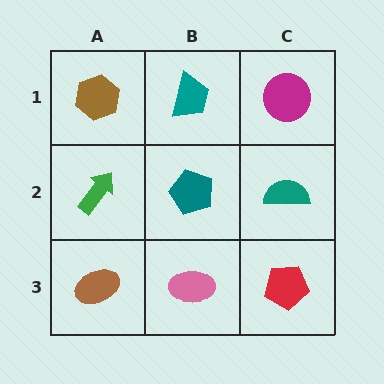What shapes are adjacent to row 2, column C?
A magenta circle (row 1, column C), a red pentagon (row 3, column C), a teal pentagon (row 2, column B).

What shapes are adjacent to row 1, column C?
A teal semicircle (row 2, column C), a teal trapezoid (row 1, column B).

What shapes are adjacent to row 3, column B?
A teal pentagon (row 2, column B), a brown ellipse (row 3, column A), a red pentagon (row 3, column C).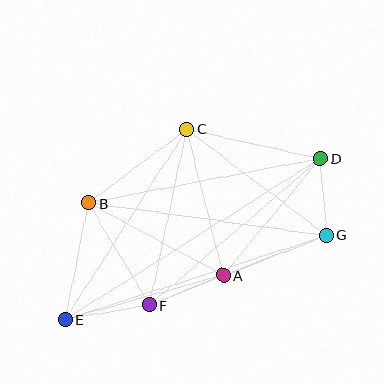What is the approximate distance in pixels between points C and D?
The distance between C and D is approximately 137 pixels.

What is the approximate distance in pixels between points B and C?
The distance between B and C is approximately 123 pixels.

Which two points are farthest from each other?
Points D and E are farthest from each other.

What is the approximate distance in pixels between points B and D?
The distance between B and D is approximately 236 pixels.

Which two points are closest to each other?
Points D and G are closest to each other.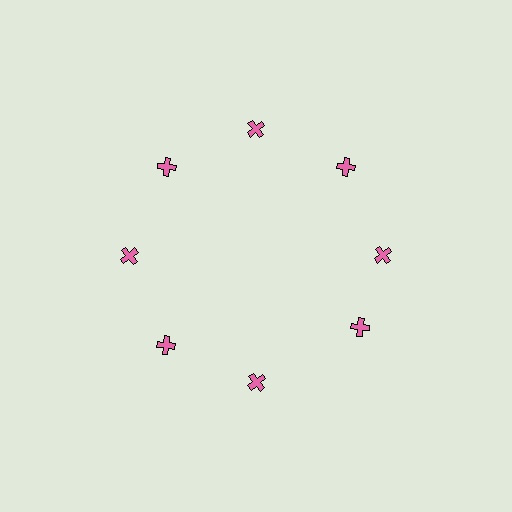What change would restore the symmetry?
The symmetry would be restored by rotating it back into even spacing with its neighbors so that all 8 crosses sit at equal angles and equal distance from the center.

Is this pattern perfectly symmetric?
No. The 8 pink crosses are arranged in a ring, but one element near the 4 o'clock position is rotated out of alignment along the ring, breaking the 8-fold rotational symmetry.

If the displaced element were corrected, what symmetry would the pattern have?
It would have 8-fold rotational symmetry — the pattern would map onto itself every 45 degrees.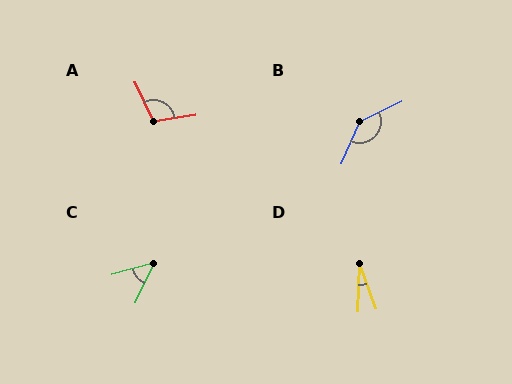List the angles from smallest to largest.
D (21°), C (50°), A (107°), B (140°).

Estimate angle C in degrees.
Approximately 50 degrees.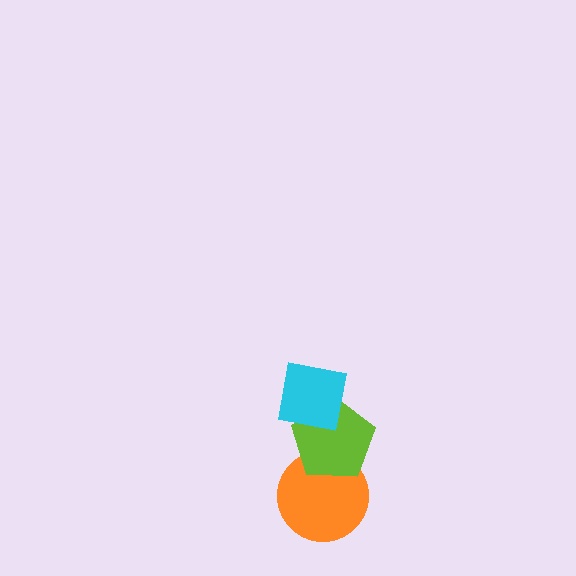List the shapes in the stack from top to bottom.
From top to bottom: the cyan square, the lime pentagon, the orange circle.